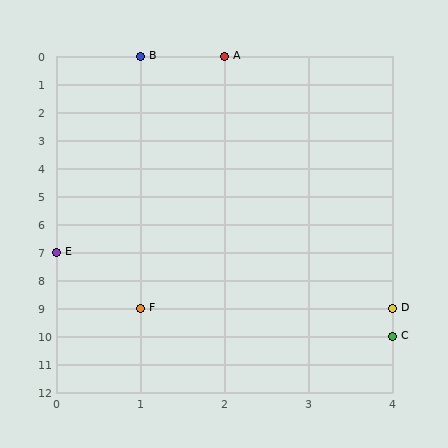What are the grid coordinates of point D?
Point D is at grid coordinates (4, 9).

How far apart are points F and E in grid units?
Points F and E are 1 column and 2 rows apart (about 2.2 grid units diagonally).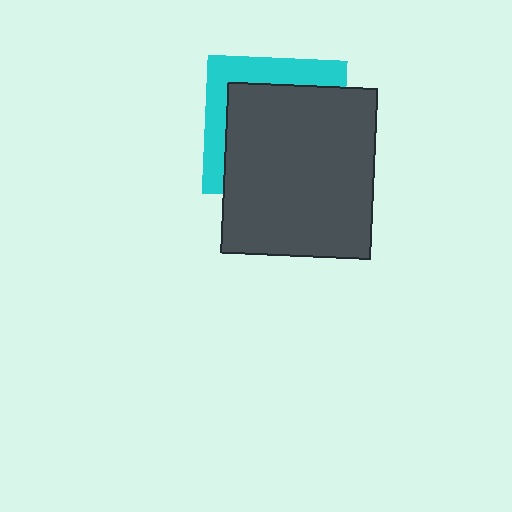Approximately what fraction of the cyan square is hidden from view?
Roughly 70% of the cyan square is hidden behind the dark gray rectangle.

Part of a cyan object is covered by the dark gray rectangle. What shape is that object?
It is a square.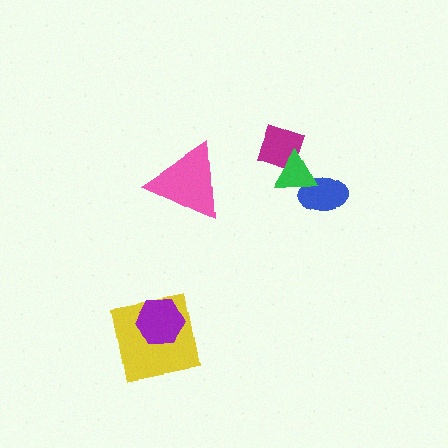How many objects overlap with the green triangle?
2 objects overlap with the green triangle.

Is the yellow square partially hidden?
Yes, it is partially covered by another shape.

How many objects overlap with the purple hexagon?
1 object overlaps with the purple hexagon.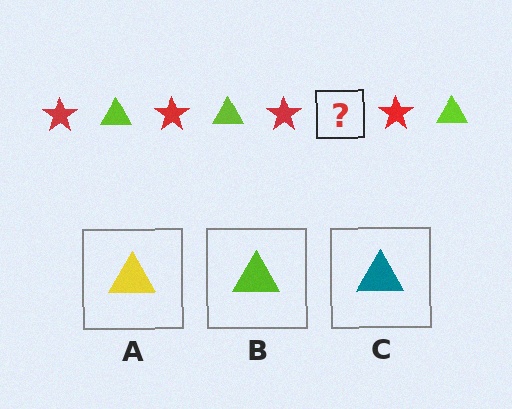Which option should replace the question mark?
Option B.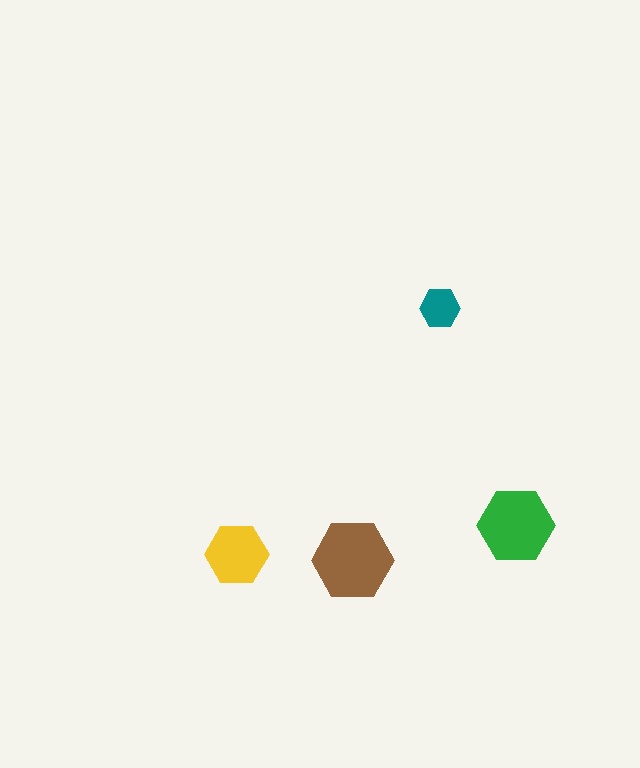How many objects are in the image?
There are 4 objects in the image.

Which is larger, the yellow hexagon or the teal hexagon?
The yellow one.